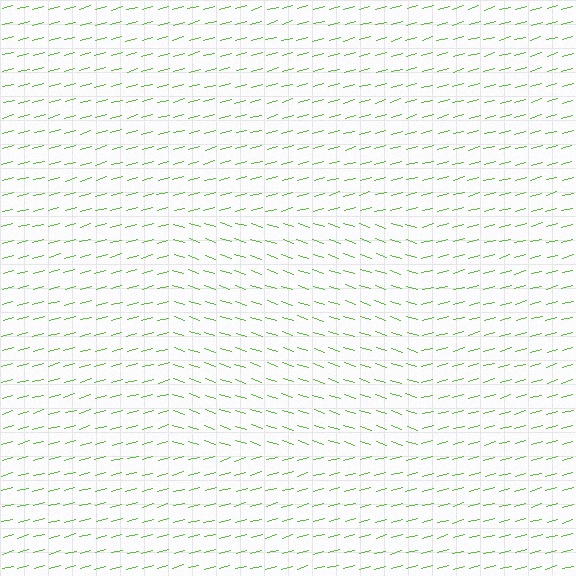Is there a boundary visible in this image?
Yes, there is a texture boundary formed by a change in line orientation.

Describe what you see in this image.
The image is filled with small lime line segments. A rectangle region in the image has lines oriented differently from the surrounding lines, creating a visible texture boundary.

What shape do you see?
I see a rectangle.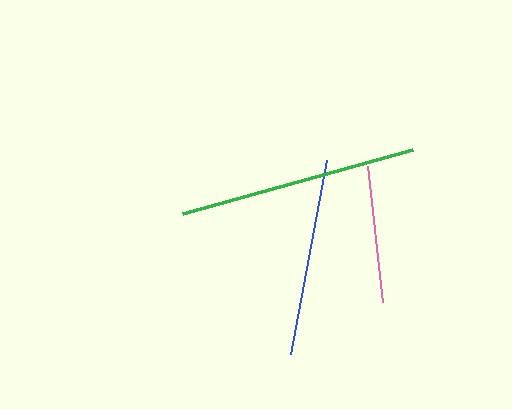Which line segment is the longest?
The green line is the longest at approximately 239 pixels.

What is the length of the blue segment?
The blue segment is approximately 197 pixels long.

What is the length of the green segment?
The green segment is approximately 239 pixels long.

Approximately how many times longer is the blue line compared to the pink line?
The blue line is approximately 1.4 times the length of the pink line.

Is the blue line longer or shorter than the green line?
The green line is longer than the blue line.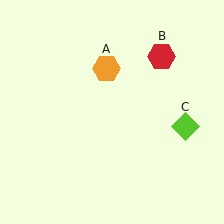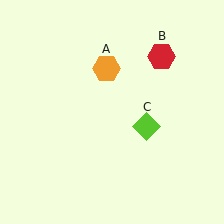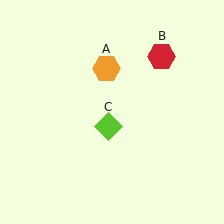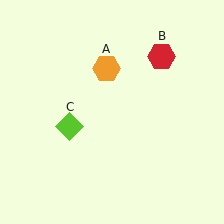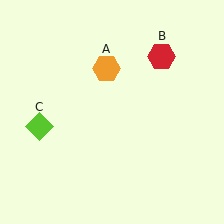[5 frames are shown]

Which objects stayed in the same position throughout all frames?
Orange hexagon (object A) and red hexagon (object B) remained stationary.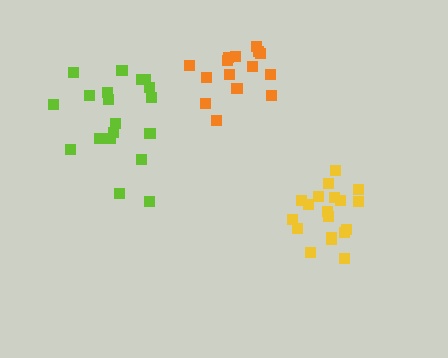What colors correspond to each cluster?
The clusters are colored: orange, lime, yellow.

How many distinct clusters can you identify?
There are 3 distinct clusters.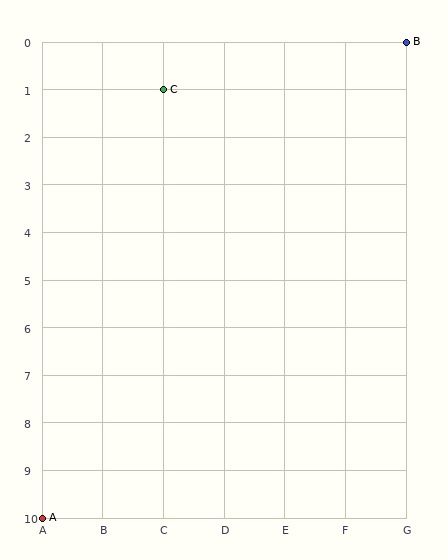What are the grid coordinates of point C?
Point C is at grid coordinates (C, 1).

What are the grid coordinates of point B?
Point B is at grid coordinates (G, 0).